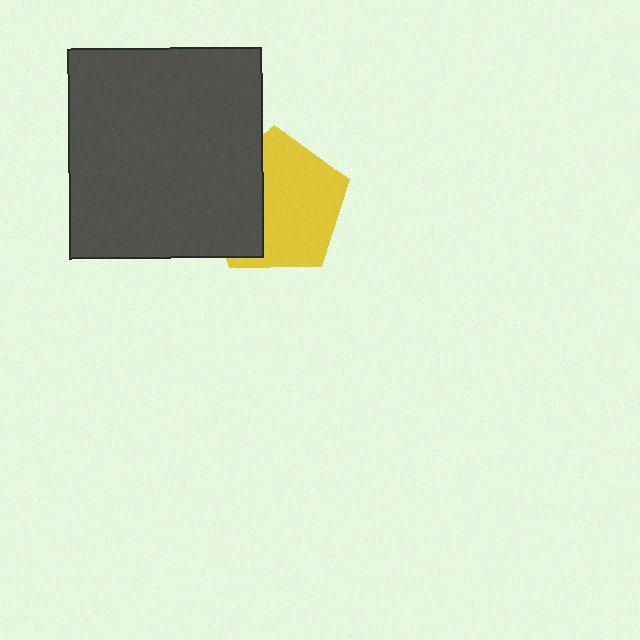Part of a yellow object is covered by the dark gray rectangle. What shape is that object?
It is a pentagon.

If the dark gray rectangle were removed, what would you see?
You would see the complete yellow pentagon.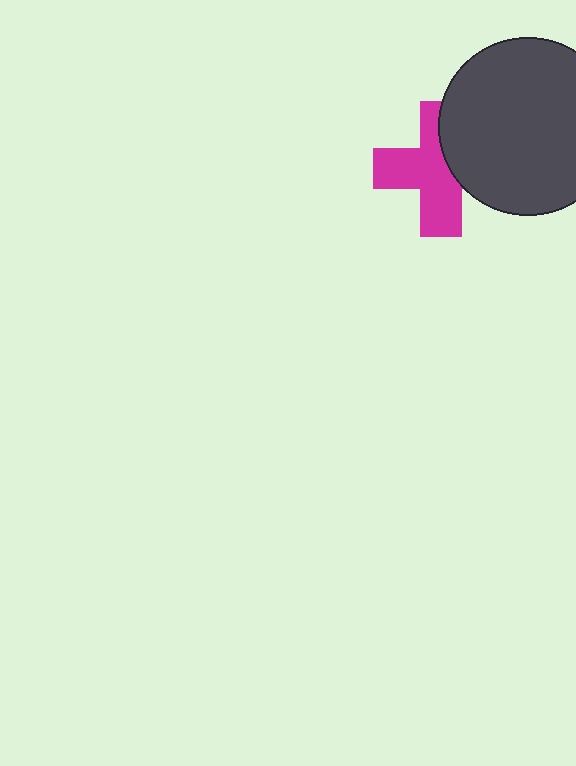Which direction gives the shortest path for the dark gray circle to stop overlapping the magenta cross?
Moving right gives the shortest separation.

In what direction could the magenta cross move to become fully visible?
The magenta cross could move left. That would shift it out from behind the dark gray circle entirely.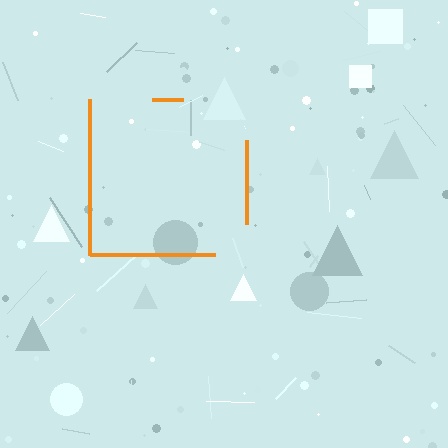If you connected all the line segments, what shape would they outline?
They would outline a square.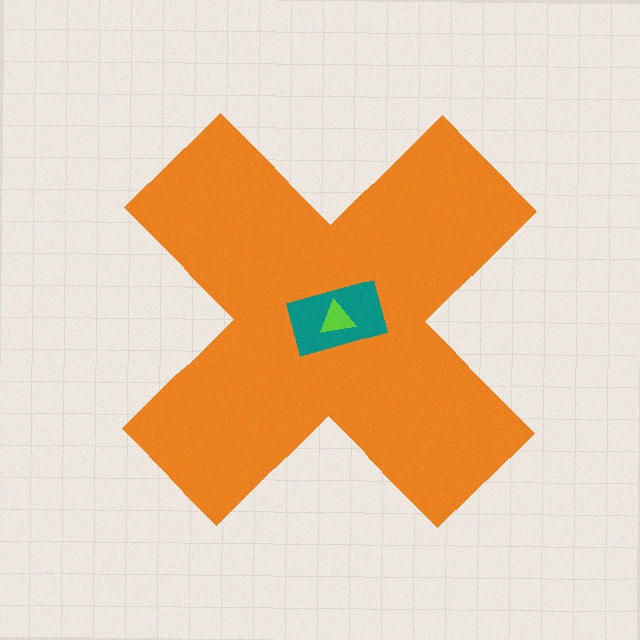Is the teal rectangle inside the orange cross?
Yes.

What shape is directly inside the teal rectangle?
The lime triangle.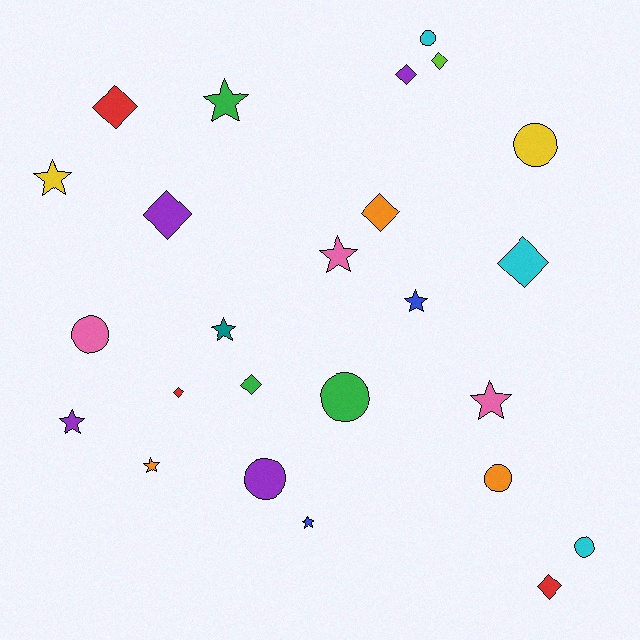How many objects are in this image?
There are 25 objects.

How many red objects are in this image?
There are 3 red objects.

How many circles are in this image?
There are 7 circles.